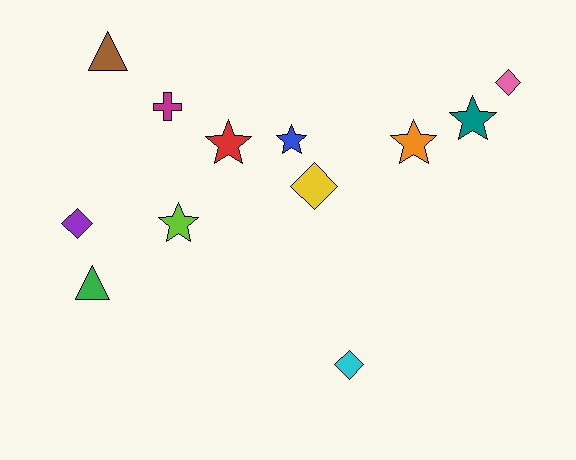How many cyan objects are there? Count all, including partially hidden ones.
There is 1 cyan object.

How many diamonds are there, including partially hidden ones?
There are 4 diamonds.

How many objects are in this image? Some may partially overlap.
There are 12 objects.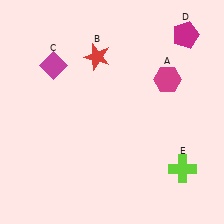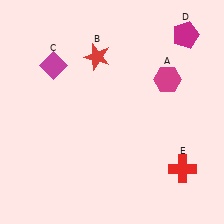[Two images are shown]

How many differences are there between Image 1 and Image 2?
There is 1 difference between the two images.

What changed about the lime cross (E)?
In Image 1, E is lime. In Image 2, it changed to red.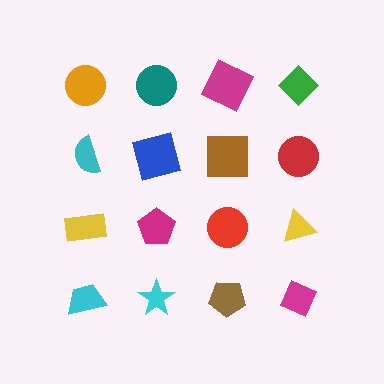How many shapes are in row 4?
4 shapes.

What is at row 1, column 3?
A magenta square.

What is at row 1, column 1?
An orange circle.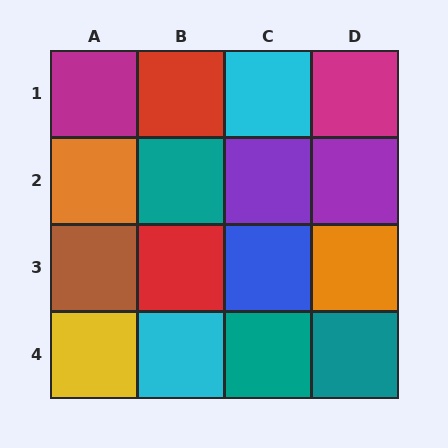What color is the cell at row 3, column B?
Red.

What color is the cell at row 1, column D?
Magenta.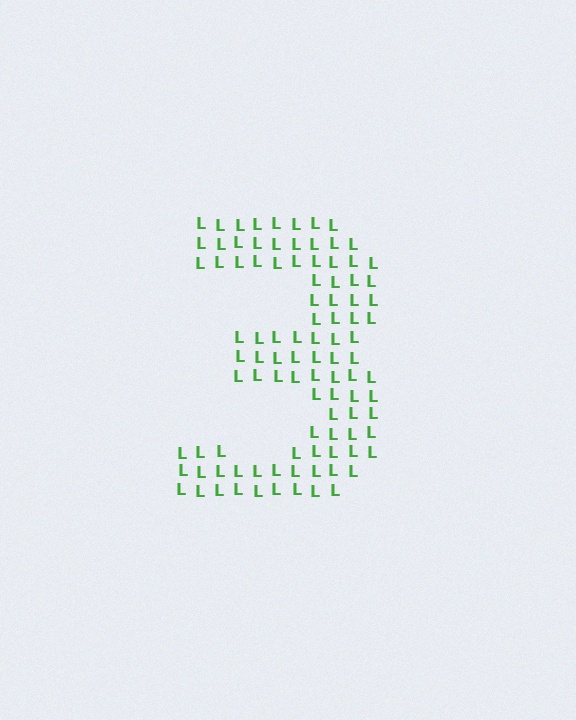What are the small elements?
The small elements are letter L's.